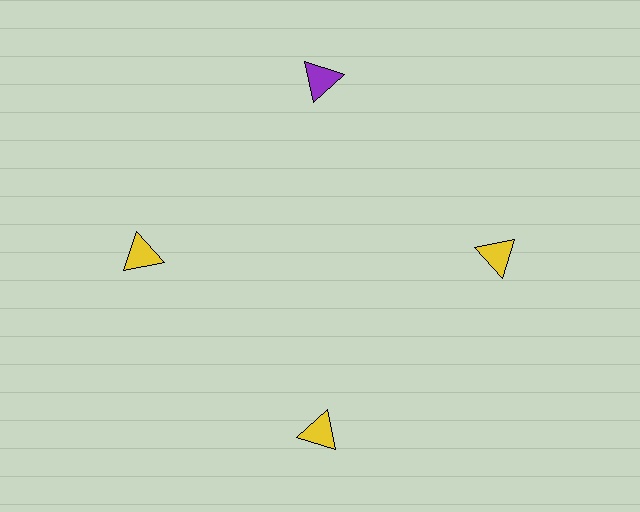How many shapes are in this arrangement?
There are 4 shapes arranged in a ring pattern.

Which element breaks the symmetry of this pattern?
The purple triangle at roughly the 12 o'clock position breaks the symmetry. All other shapes are yellow triangles.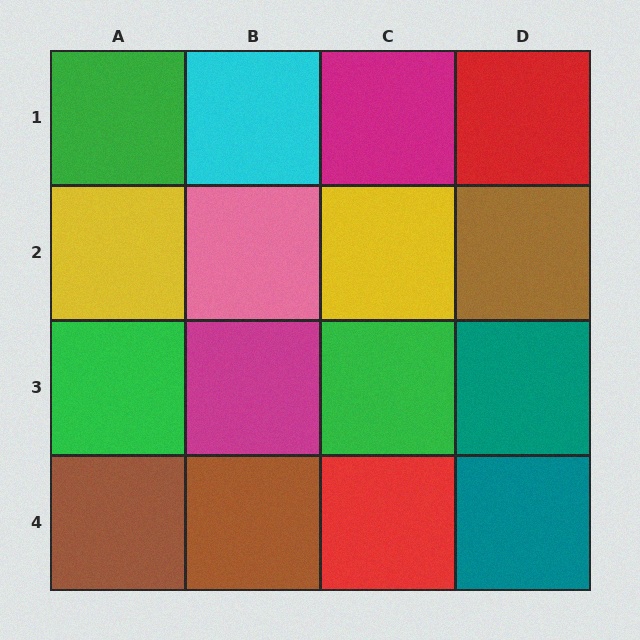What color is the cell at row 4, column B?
Brown.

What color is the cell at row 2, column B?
Pink.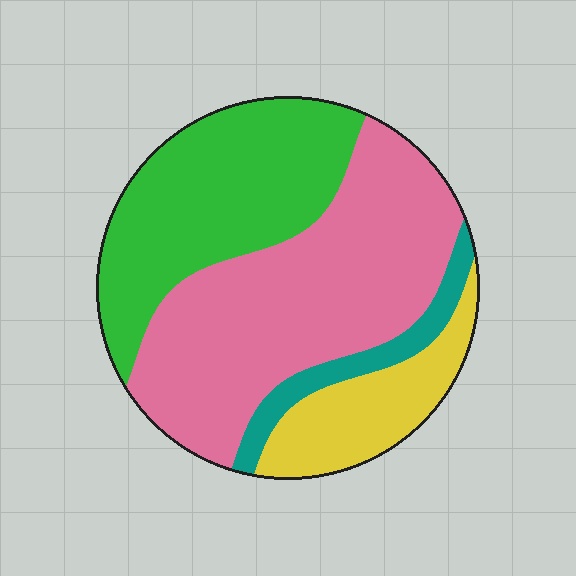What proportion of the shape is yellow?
Yellow covers 15% of the shape.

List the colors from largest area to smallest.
From largest to smallest: pink, green, yellow, teal.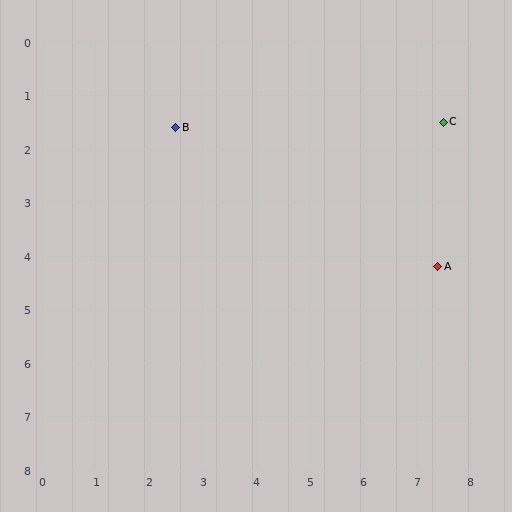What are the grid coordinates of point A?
Point A is at approximately (7.4, 4.2).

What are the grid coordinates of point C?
Point C is at approximately (7.5, 1.5).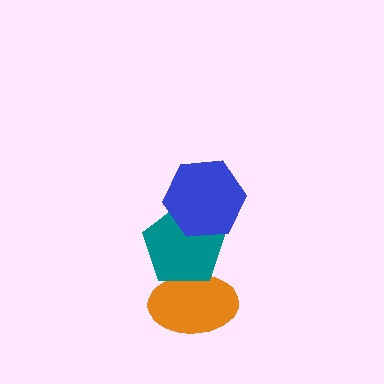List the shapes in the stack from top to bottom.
From top to bottom: the blue hexagon, the teal pentagon, the orange ellipse.